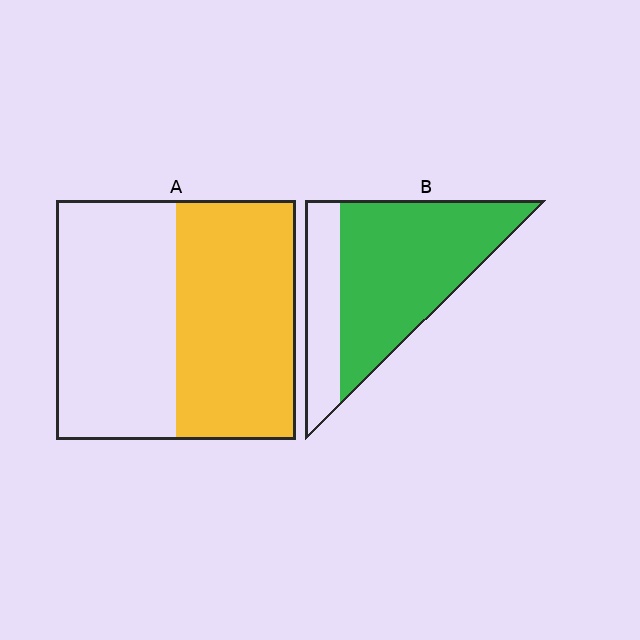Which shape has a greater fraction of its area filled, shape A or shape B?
Shape B.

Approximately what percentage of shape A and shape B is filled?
A is approximately 50% and B is approximately 75%.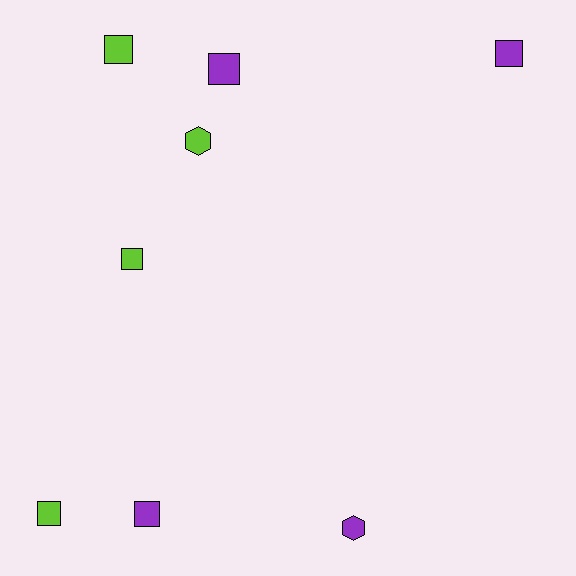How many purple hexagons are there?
There is 1 purple hexagon.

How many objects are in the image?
There are 8 objects.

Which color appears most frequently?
Lime, with 4 objects.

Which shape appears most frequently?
Square, with 6 objects.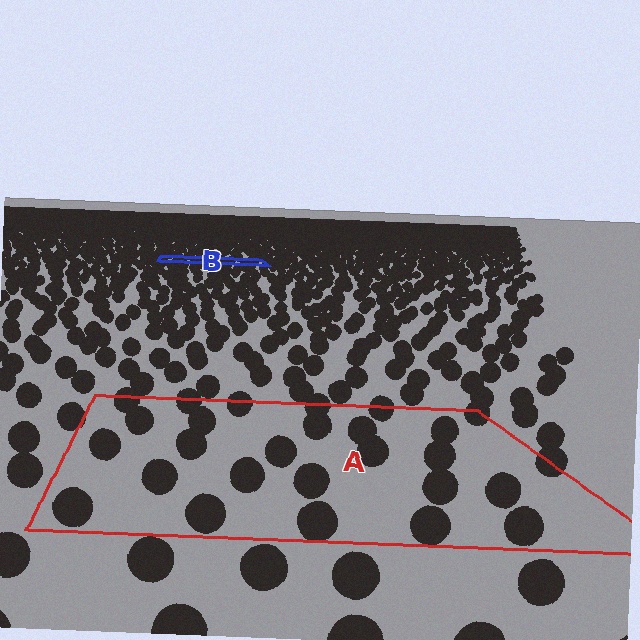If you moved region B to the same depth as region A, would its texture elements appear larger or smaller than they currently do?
They would appear larger. At a closer depth, the same texture elements are projected at a bigger on-screen size.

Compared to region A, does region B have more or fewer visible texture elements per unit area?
Region B has more texture elements per unit area — they are packed more densely because it is farther away.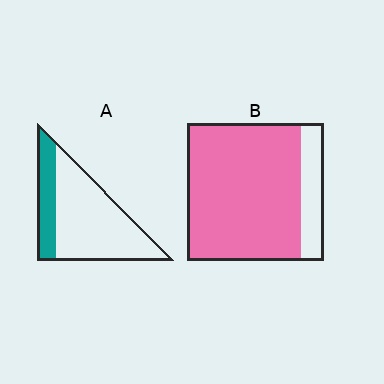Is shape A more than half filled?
No.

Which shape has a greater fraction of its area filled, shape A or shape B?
Shape B.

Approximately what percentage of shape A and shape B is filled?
A is approximately 25% and B is approximately 85%.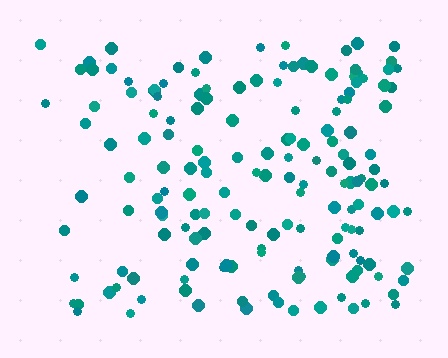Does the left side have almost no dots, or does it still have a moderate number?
Still a moderate number, just noticeably fewer than the right.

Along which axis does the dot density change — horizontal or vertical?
Horizontal.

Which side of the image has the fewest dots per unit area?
The left.